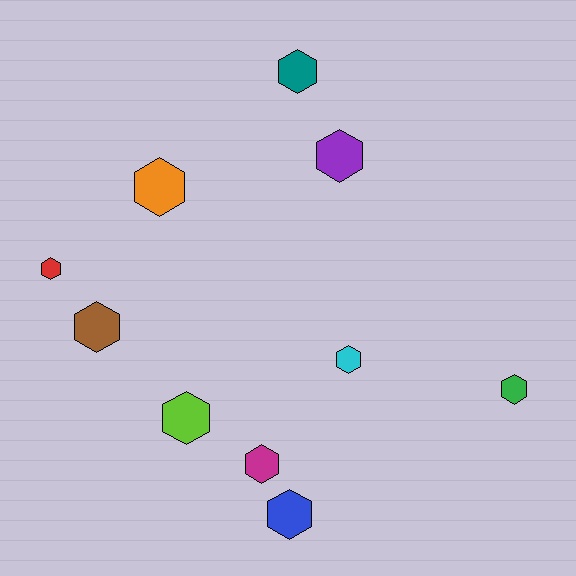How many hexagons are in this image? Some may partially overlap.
There are 10 hexagons.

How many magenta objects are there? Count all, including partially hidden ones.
There is 1 magenta object.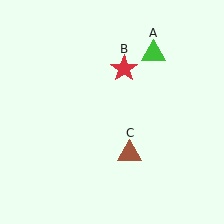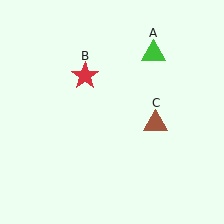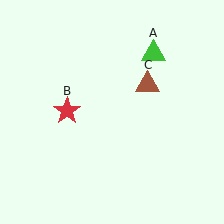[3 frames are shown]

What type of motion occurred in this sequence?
The red star (object B), brown triangle (object C) rotated counterclockwise around the center of the scene.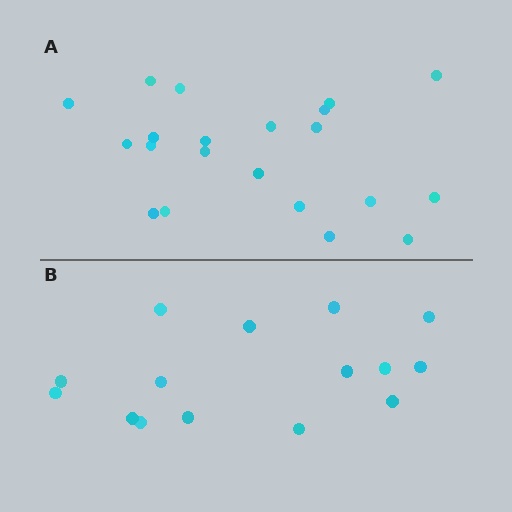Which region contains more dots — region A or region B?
Region A (the top region) has more dots.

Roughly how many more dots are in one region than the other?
Region A has about 6 more dots than region B.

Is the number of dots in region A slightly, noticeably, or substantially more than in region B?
Region A has noticeably more, but not dramatically so. The ratio is roughly 1.4 to 1.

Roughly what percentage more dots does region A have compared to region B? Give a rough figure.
About 40% more.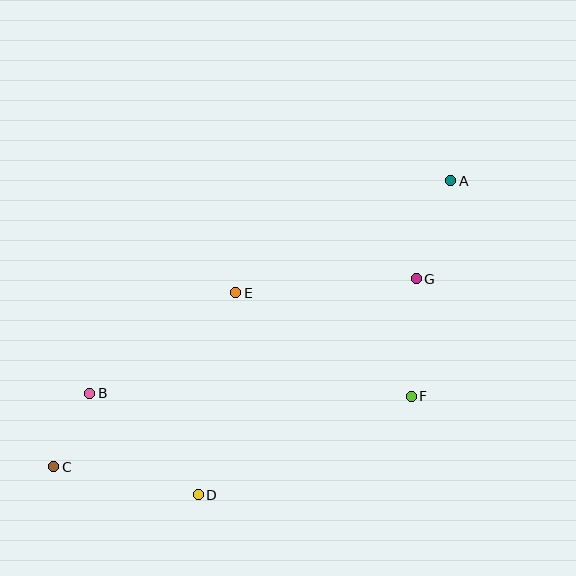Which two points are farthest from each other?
Points A and C are farthest from each other.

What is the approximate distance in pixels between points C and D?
The distance between C and D is approximately 147 pixels.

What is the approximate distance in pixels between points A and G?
The distance between A and G is approximately 104 pixels.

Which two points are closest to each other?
Points B and C are closest to each other.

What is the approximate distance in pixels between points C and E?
The distance between C and E is approximately 252 pixels.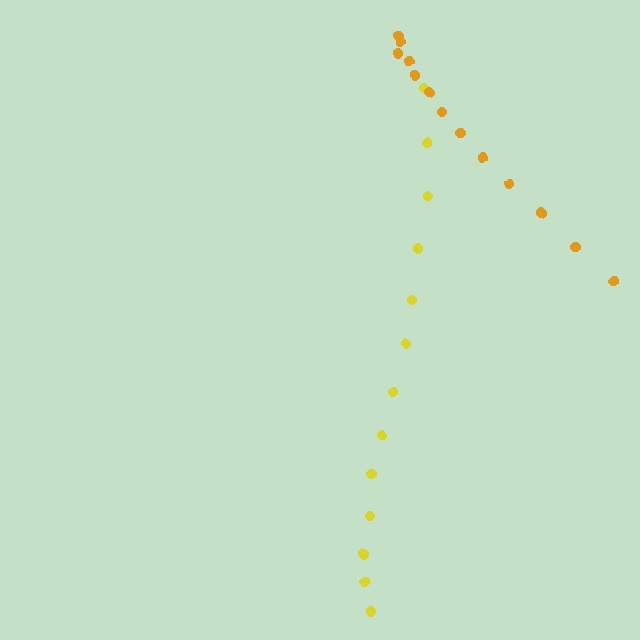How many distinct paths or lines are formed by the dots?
There are 2 distinct paths.